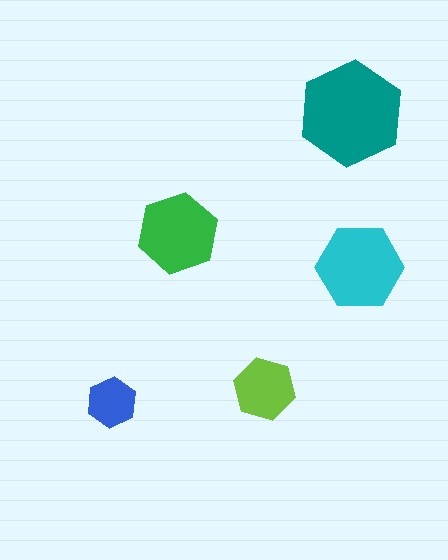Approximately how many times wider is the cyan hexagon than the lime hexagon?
About 1.5 times wider.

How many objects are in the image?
There are 5 objects in the image.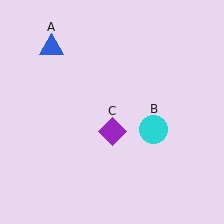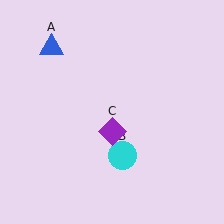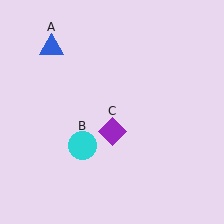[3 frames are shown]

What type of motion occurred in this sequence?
The cyan circle (object B) rotated clockwise around the center of the scene.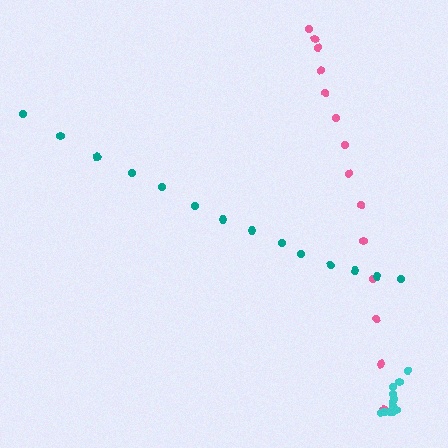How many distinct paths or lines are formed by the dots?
There are 3 distinct paths.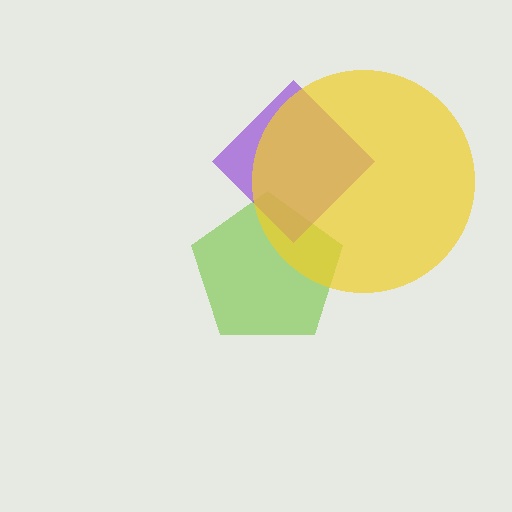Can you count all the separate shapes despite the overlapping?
Yes, there are 3 separate shapes.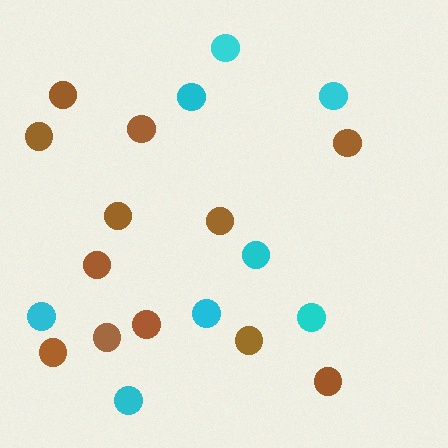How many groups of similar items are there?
There are 2 groups: one group of cyan circles (8) and one group of brown circles (12).